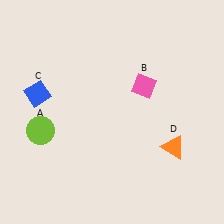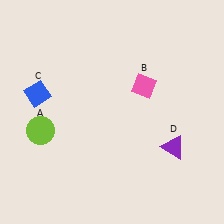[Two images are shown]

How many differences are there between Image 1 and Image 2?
There is 1 difference between the two images.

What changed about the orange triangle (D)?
In Image 1, D is orange. In Image 2, it changed to purple.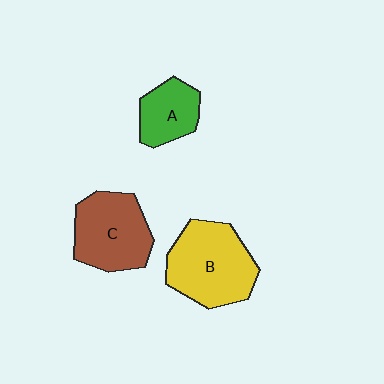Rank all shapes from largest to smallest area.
From largest to smallest: B (yellow), C (brown), A (green).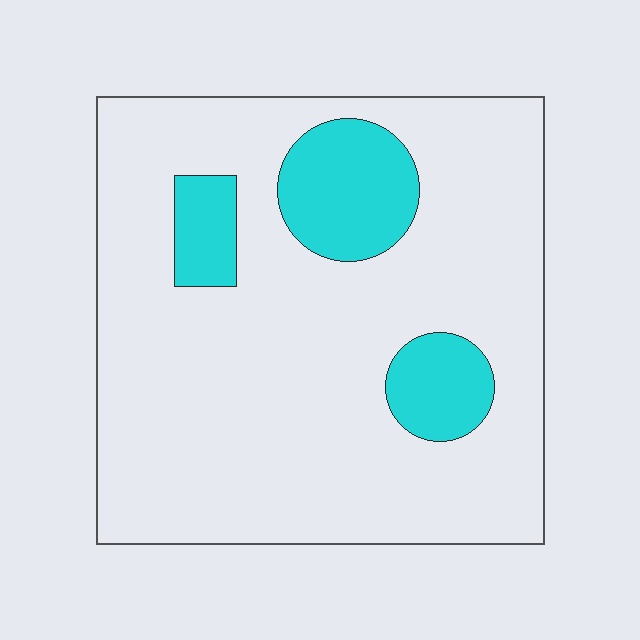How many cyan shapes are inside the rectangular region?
3.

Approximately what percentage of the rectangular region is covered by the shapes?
Approximately 15%.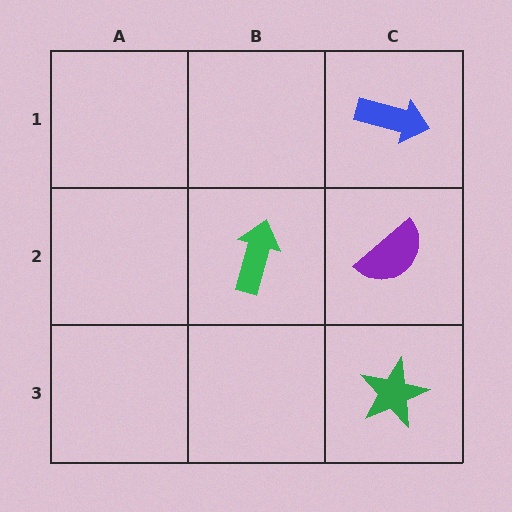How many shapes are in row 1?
1 shape.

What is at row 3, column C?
A green star.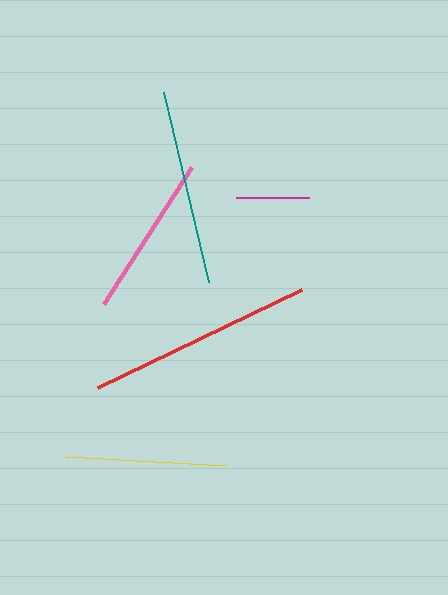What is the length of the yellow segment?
The yellow segment is approximately 160 pixels long.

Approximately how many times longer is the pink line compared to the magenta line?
The pink line is approximately 2.2 times the length of the magenta line.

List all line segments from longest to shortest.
From longest to shortest: red, teal, pink, yellow, magenta.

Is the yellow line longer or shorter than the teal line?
The teal line is longer than the yellow line.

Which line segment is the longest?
The red line is the longest at approximately 227 pixels.